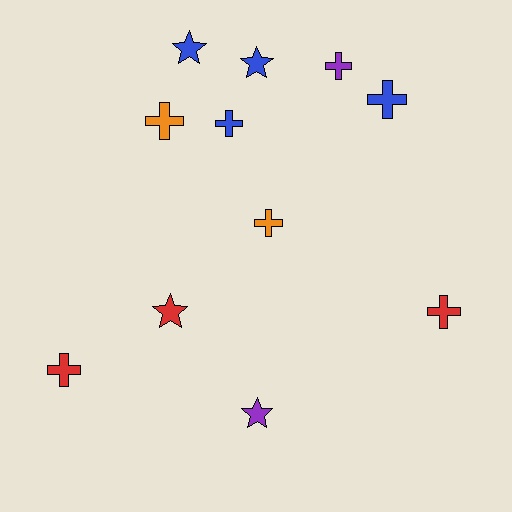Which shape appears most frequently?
Cross, with 7 objects.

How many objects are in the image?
There are 11 objects.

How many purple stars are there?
There is 1 purple star.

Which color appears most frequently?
Blue, with 4 objects.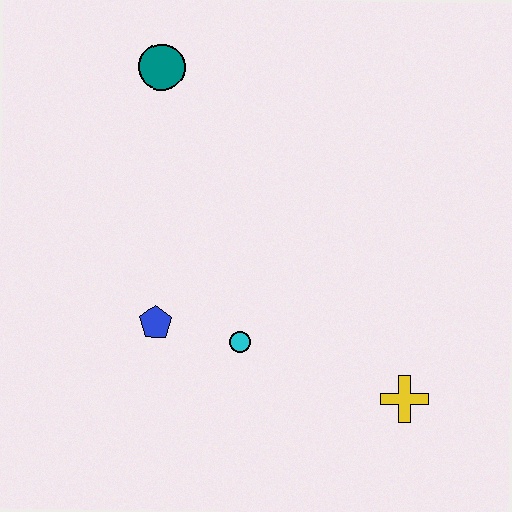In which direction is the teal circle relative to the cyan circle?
The teal circle is above the cyan circle.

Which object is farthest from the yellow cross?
The teal circle is farthest from the yellow cross.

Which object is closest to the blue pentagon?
The cyan circle is closest to the blue pentagon.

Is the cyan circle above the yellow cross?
Yes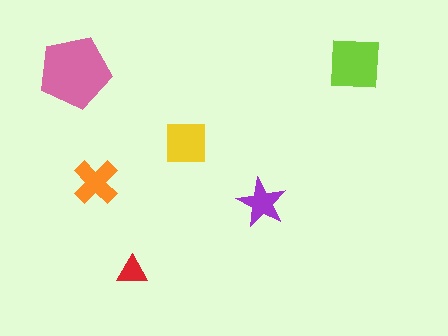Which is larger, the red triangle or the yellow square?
The yellow square.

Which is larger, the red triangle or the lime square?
The lime square.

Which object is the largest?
The pink pentagon.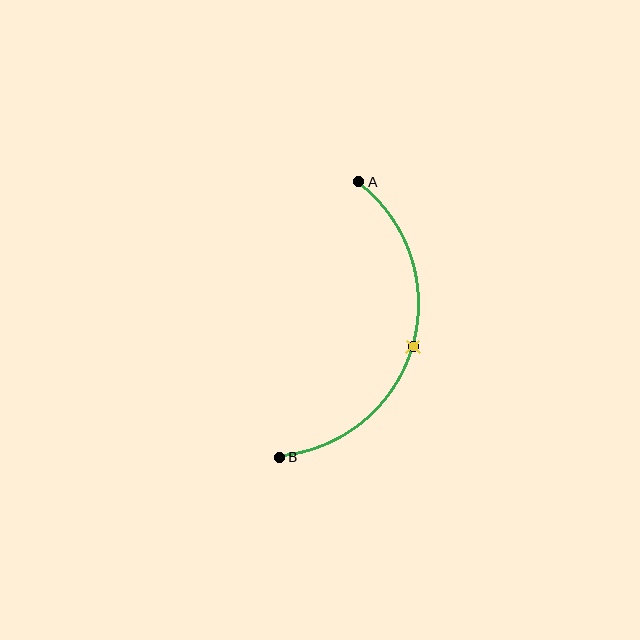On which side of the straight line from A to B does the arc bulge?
The arc bulges to the right of the straight line connecting A and B.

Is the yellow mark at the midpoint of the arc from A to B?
Yes. The yellow mark lies on the arc at equal arc-length from both A and B — it is the arc midpoint.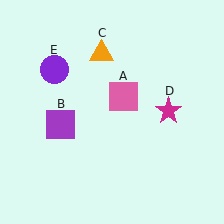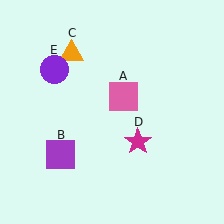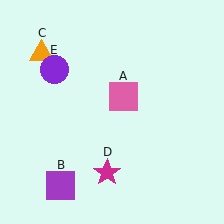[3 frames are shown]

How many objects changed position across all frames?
3 objects changed position: purple square (object B), orange triangle (object C), magenta star (object D).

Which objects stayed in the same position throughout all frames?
Pink square (object A) and purple circle (object E) remained stationary.